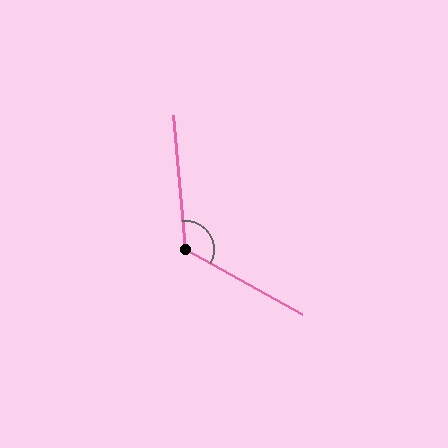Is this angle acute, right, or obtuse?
It is obtuse.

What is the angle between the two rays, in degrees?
Approximately 124 degrees.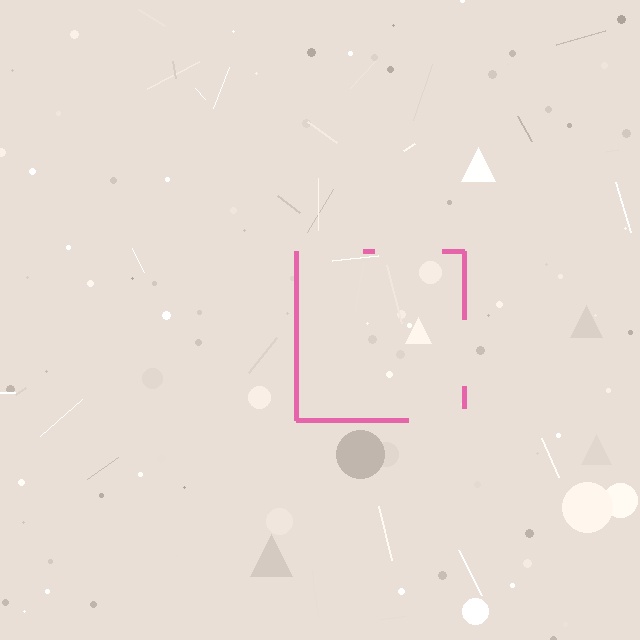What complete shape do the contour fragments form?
The contour fragments form a square.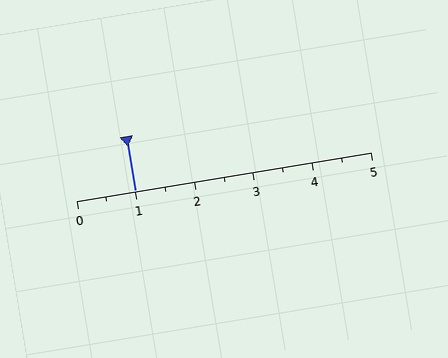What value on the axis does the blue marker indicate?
The marker indicates approximately 1.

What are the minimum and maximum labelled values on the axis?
The axis runs from 0 to 5.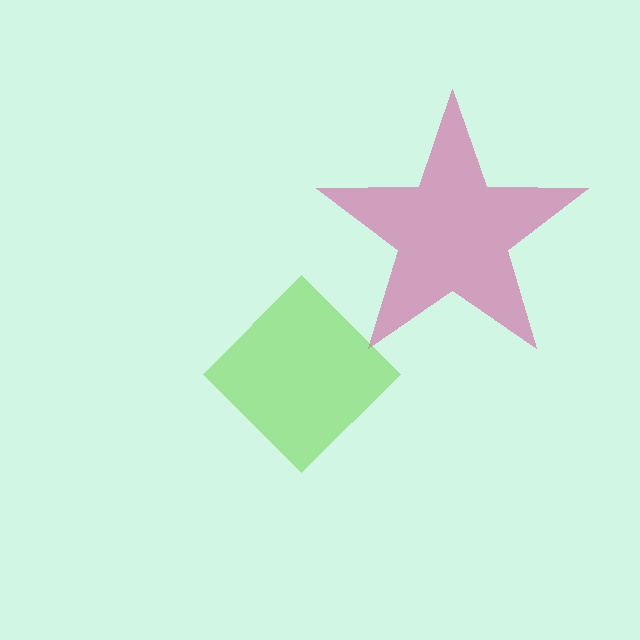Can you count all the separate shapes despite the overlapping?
Yes, there are 2 separate shapes.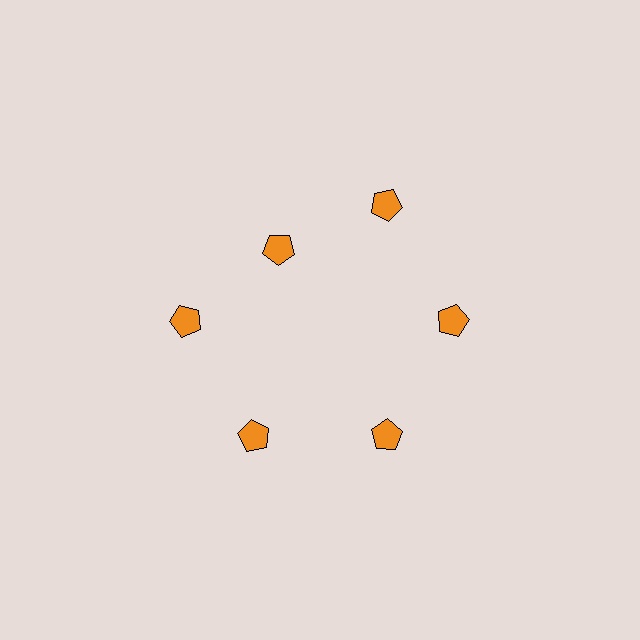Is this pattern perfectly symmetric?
No. The 6 orange pentagons are arranged in a ring, but one element near the 11 o'clock position is pulled inward toward the center, breaking the 6-fold rotational symmetry.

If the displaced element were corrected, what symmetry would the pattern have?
It would have 6-fold rotational symmetry — the pattern would map onto itself every 60 degrees.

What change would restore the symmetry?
The symmetry would be restored by moving it outward, back onto the ring so that all 6 pentagons sit at equal angles and equal distance from the center.